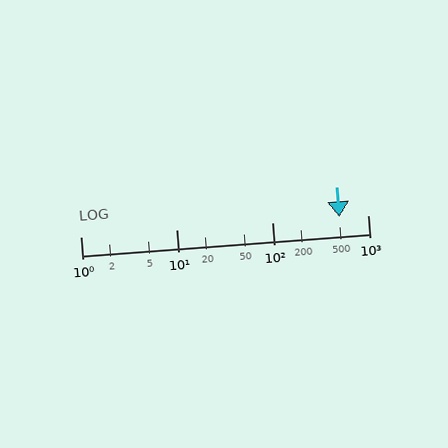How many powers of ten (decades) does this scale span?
The scale spans 3 decades, from 1 to 1000.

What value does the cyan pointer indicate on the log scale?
The pointer indicates approximately 500.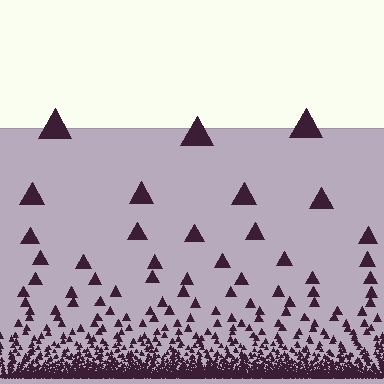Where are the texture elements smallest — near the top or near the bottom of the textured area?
Near the bottom.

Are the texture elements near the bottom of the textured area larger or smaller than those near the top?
Smaller. The gradient is inverted — elements near the bottom are smaller and denser.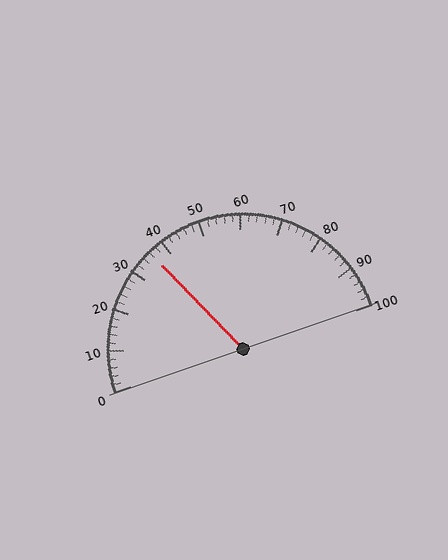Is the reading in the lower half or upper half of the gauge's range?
The reading is in the lower half of the range (0 to 100).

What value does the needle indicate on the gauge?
The needle indicates approximately 36.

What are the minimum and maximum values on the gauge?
The gauge ranges from 0 to 100.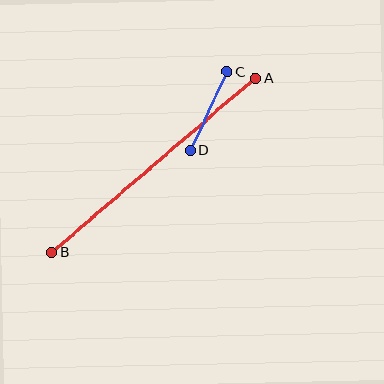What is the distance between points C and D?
The distance is approximately 86 pixels.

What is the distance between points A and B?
The distance is approximately 268 pixels.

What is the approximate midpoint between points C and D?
The midpoint is at approximately (209, 111) pixels.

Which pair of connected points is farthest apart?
Points A and B are farthest apart.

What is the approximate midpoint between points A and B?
The midpoint is at approximately (154, 165) pixels.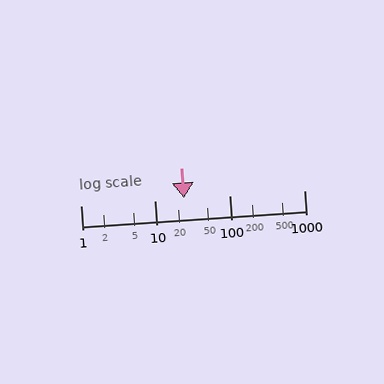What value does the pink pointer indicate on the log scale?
The pointer indicates approximately 24.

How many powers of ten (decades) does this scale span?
The scale spans 3 decades, from 1 to 1000.